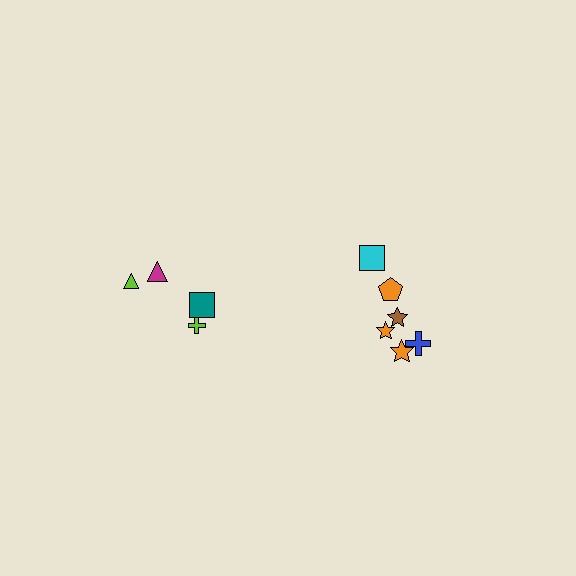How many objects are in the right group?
There are 6 objects.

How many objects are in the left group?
There are 4 objects.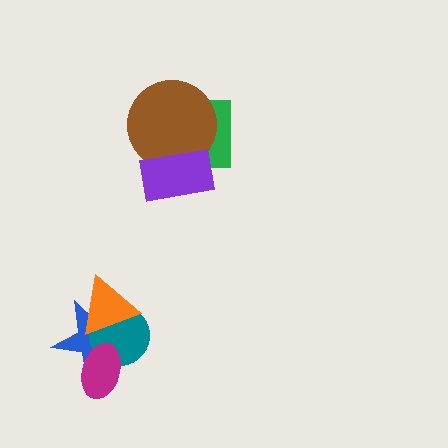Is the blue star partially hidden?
Yes, it is partially covered by another shape.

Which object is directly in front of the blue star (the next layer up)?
The teal circle is directly in front of the blue star.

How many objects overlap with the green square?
2 objects overlap with the green square.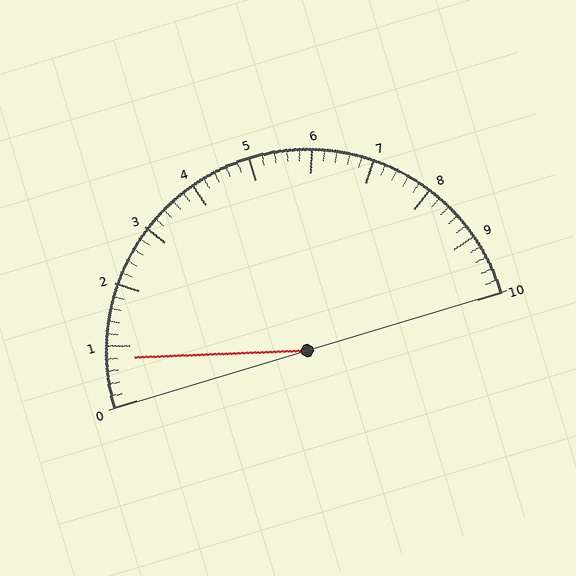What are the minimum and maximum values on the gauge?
The gauge ranges from 0 to 10.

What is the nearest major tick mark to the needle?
The nearest major tick mark is 1.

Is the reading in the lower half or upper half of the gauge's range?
The reading is in the lower half of the range (0 to 10).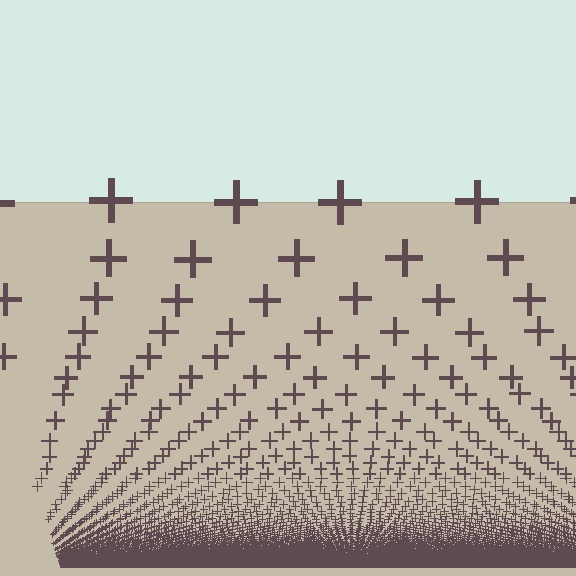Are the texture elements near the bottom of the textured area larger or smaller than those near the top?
Smaller. The gradient is inverted — elements near the bottom are smaller and denser.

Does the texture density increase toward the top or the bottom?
Density increases toward the bottom.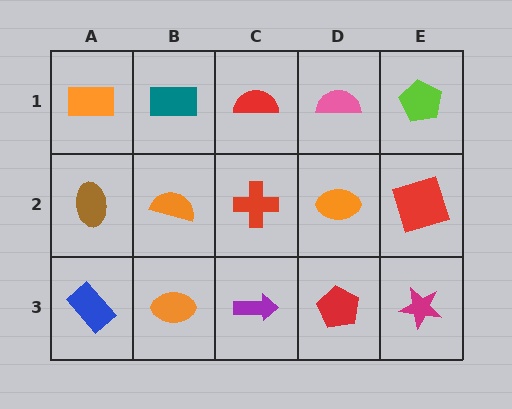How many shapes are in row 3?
5 shapes.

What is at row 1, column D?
A pink semicircle.